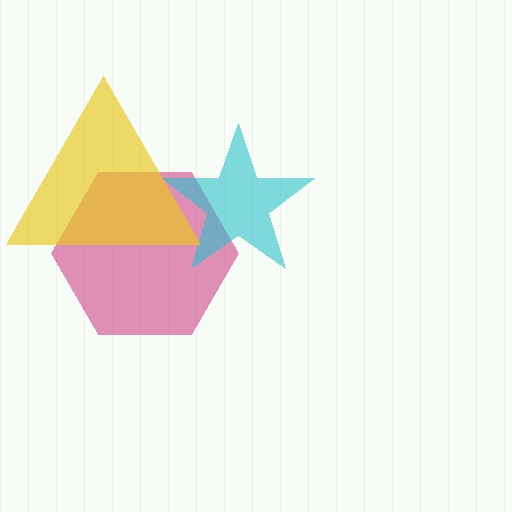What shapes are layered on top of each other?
The layered shapes are: a magenta hexagon, a cyan star, a yellow triangle.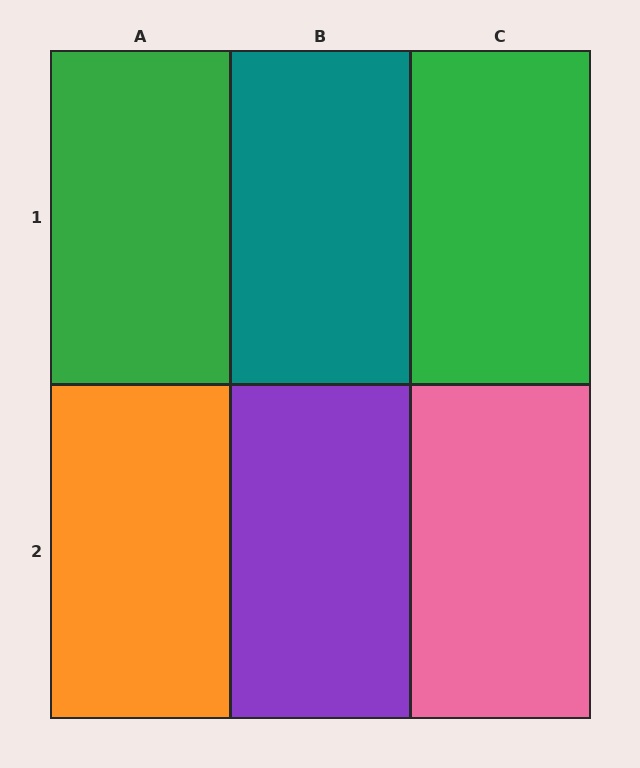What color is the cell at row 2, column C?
Pink.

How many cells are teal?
1 cell is teal.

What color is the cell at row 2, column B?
Purple.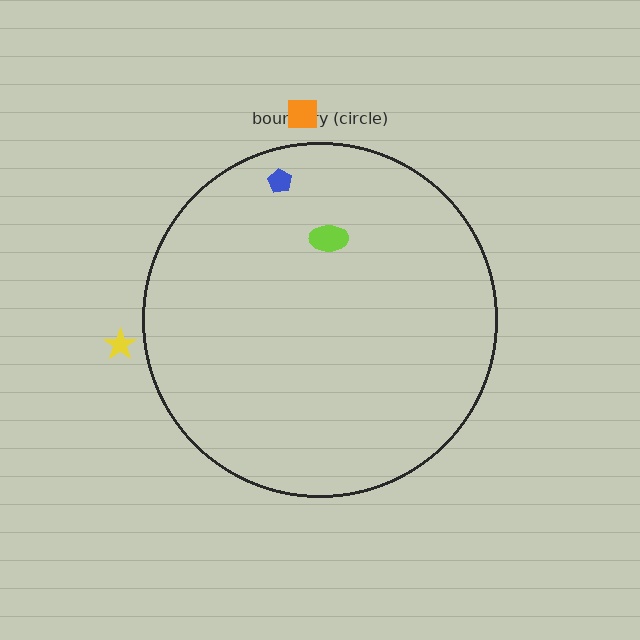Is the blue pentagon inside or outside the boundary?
Inside.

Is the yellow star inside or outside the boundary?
Outside.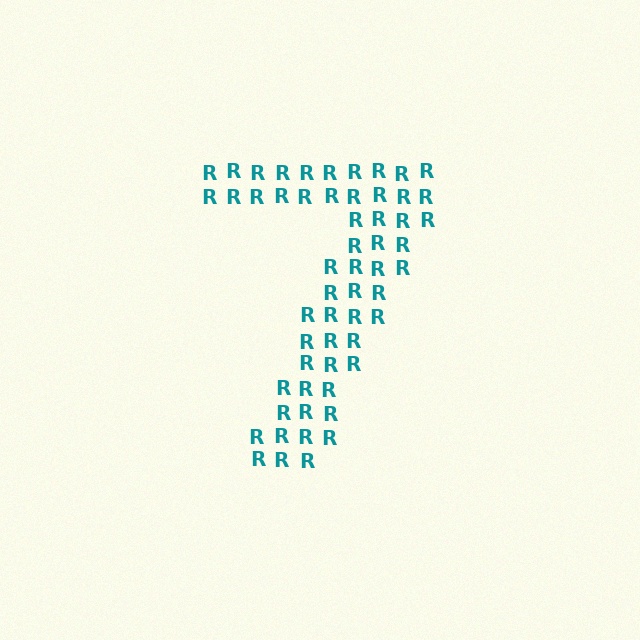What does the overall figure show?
The overall figure shows the digit 7.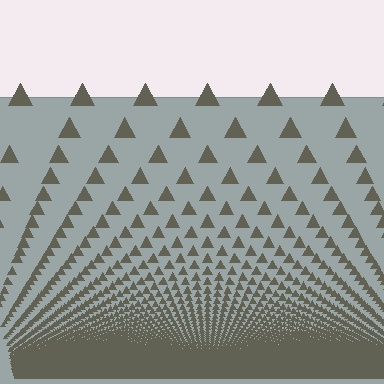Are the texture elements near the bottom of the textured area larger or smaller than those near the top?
Smaller. The gradient is inverted — elements near the bottom are smaller and denser.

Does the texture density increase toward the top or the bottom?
Density increases toward the bottom.